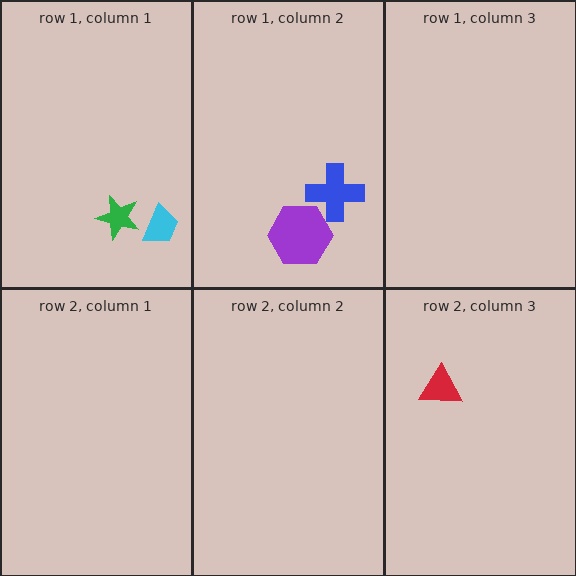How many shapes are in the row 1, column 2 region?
2.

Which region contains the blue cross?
The row 1, column 2 region.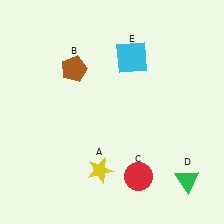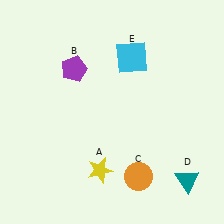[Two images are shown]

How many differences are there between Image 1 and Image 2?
There are 3 differences between the two images.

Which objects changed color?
B changed from brown to purple. C changed from red to orange. D changed from green to teal.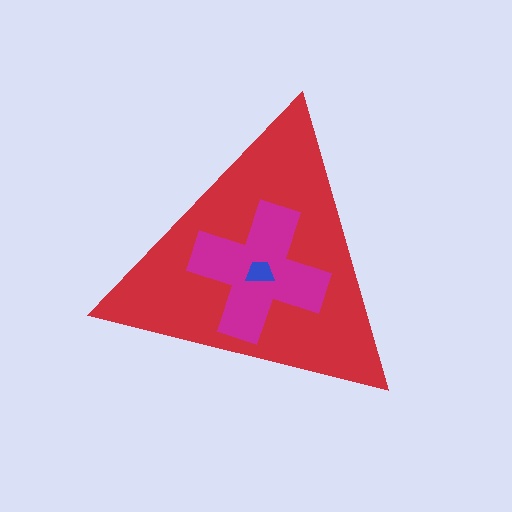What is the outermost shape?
The red triangle.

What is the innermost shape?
The blue trapezoid.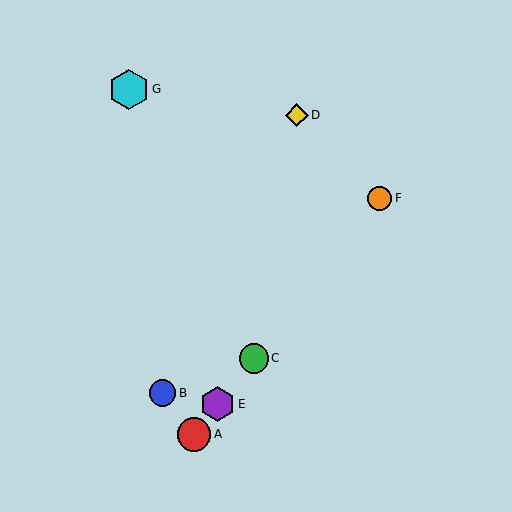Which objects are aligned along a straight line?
Objects A, C, E, F are aligned along a straight line.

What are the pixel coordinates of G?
Object G is at (129, 89).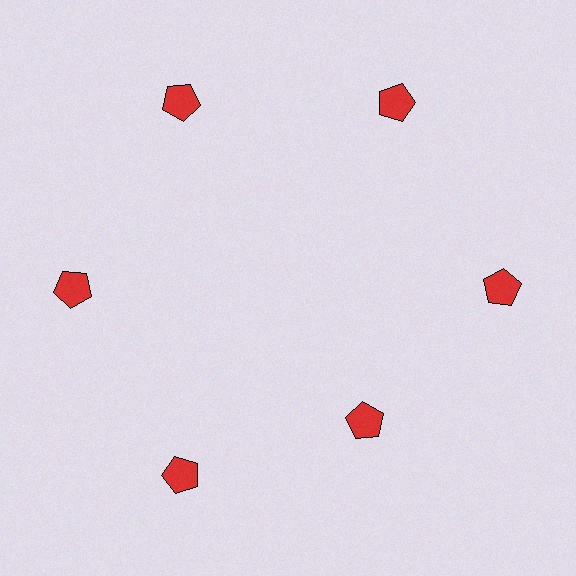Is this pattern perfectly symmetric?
No. The 6 red pentagons are arranged in a ring, but one element near the 5 o'clock position is pulled inward toward the center, breaking the 6-fold rotational symmetry.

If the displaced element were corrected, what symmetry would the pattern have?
It would have 6-fold rotational symmetry — the pattern would map onto itself every 60 degrees.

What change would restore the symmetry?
The symmetry would be restored by moving it outward, back onto the ring so that all 6 pentagons sit at equal angles and equal distance from the center.